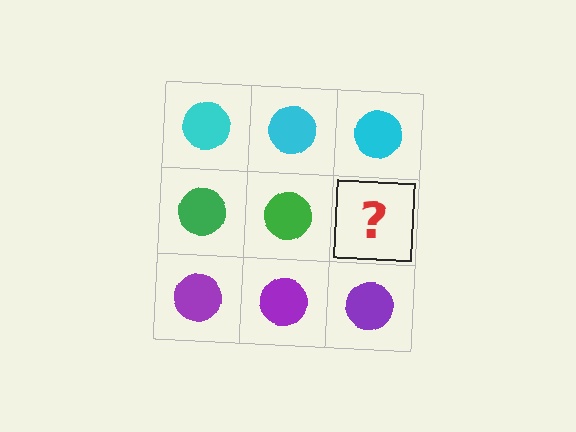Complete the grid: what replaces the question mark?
The question mark should be replaced with a green circle.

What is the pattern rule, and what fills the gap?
The rule is that each row has a consistent color. The gap should be filled with a green circle.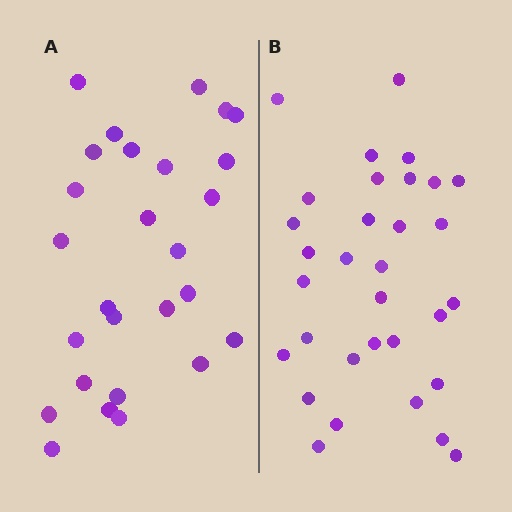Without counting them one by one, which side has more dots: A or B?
Region B (the right region) has more dots.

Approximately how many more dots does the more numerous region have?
Region B has about 5 more dots than region A.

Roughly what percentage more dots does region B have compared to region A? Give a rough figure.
About 20% more.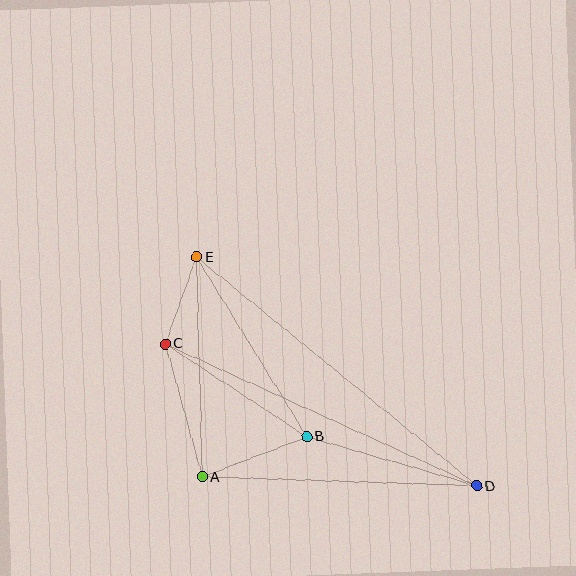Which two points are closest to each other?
Points C and E are closest to each other.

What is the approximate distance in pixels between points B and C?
The distance between B and C is approximately 169 pixels.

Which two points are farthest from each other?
Points D and E are farthest from each other.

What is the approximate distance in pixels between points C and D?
The distance between C and D is approximately 342 pixels.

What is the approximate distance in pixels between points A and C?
The distance between A and C is approximately 138 pixels.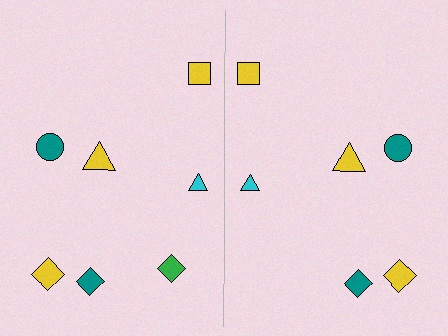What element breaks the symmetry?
A green diamond is missing from the right side.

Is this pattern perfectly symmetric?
No, the pattern is not perfectly symmetric. A green diamond is missing from the right side.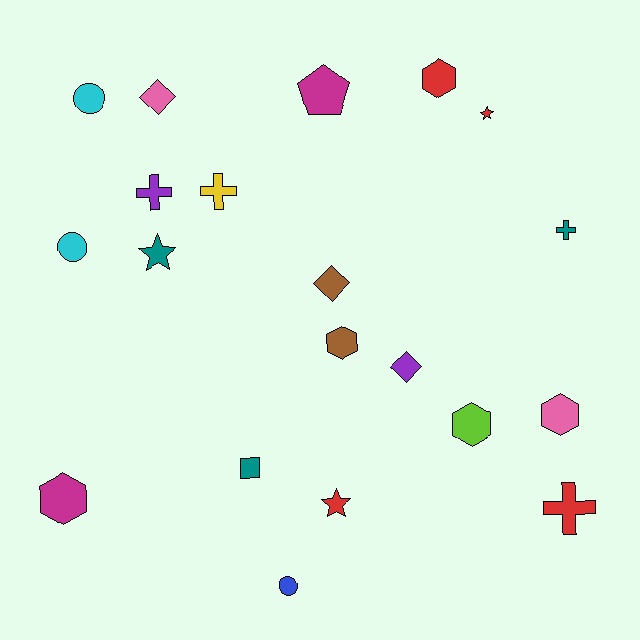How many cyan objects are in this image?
There are 2 cyan objects.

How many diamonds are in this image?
There are 3 diamonds.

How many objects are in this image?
There are 20 objects.